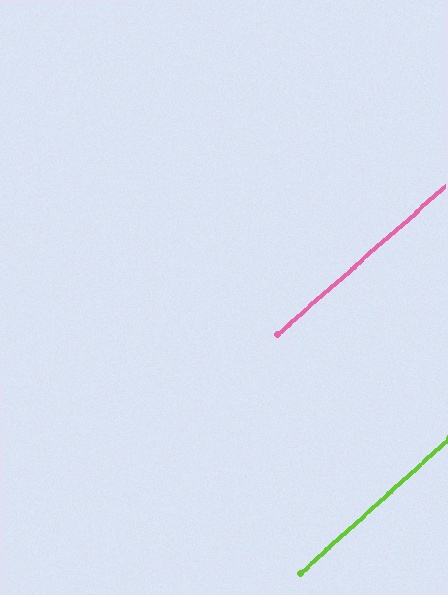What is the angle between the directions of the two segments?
Approximately 0 degrees.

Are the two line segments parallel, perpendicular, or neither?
Parallel — their directions differ by only 0.5°.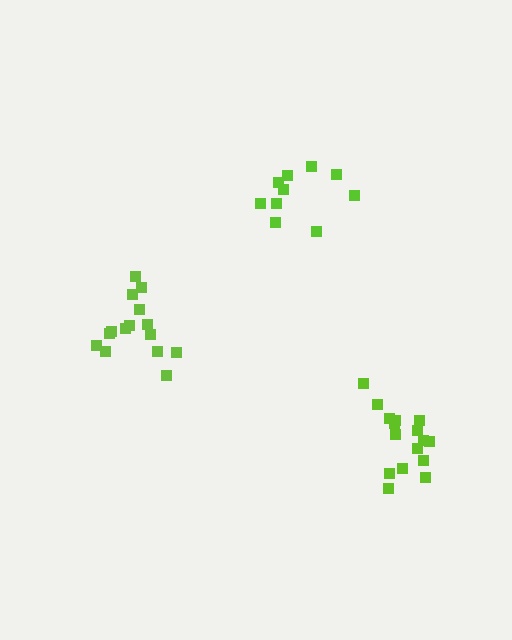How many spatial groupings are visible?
There are 3 spatial groupings.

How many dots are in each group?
Group 1: 10 dots, Group 2: 16 dots, Group 3: 15 dots (41 total).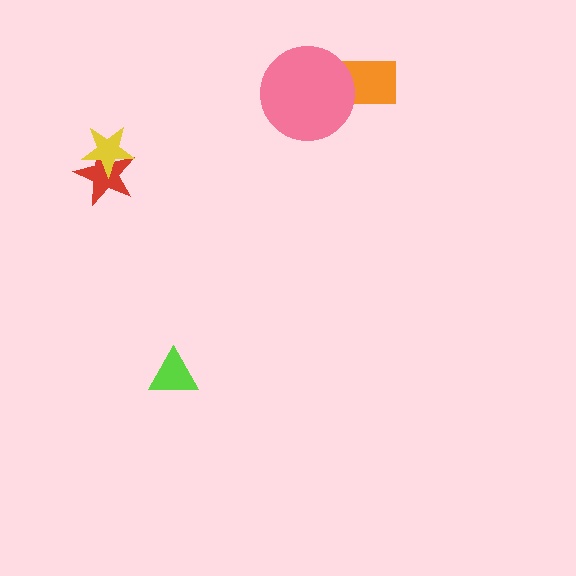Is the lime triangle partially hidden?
No, no other shape covers it.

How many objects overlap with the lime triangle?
0 objects overlap with the lime triangle.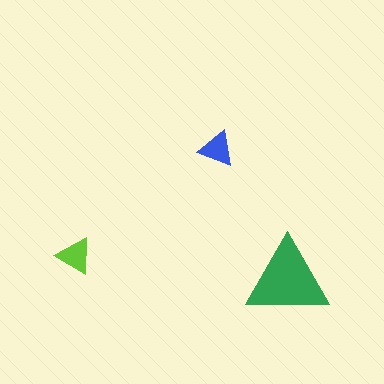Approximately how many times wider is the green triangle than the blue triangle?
About 2.5 times wider.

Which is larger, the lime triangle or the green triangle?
The green one.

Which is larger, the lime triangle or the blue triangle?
The lime one.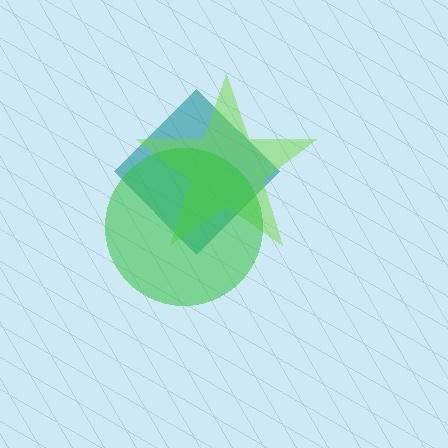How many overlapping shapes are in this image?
There are 3 overlapping shapes in the image.